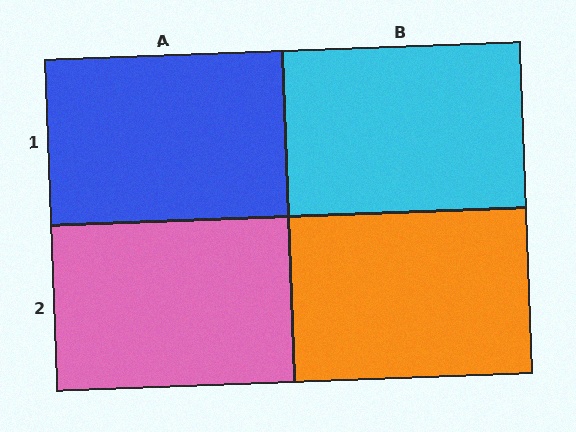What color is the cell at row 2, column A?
Pink.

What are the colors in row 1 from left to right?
Blue, cyan.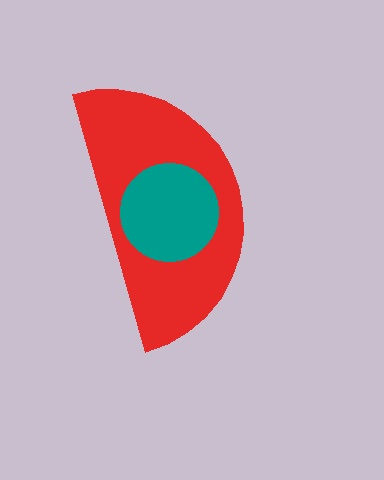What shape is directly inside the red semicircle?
The teal circle.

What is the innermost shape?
The teal circle.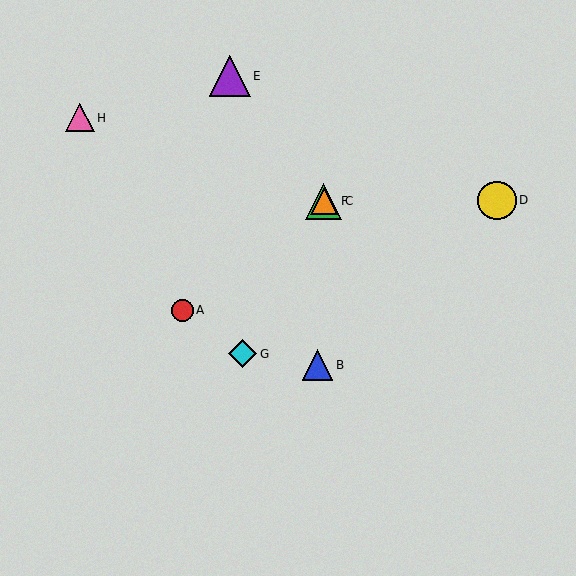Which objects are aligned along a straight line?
Objects C, F, G are aligned along a straight line.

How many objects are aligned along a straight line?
3 objects (C, F, G) are aligned along a straight line.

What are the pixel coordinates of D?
Object D is at (497, 200).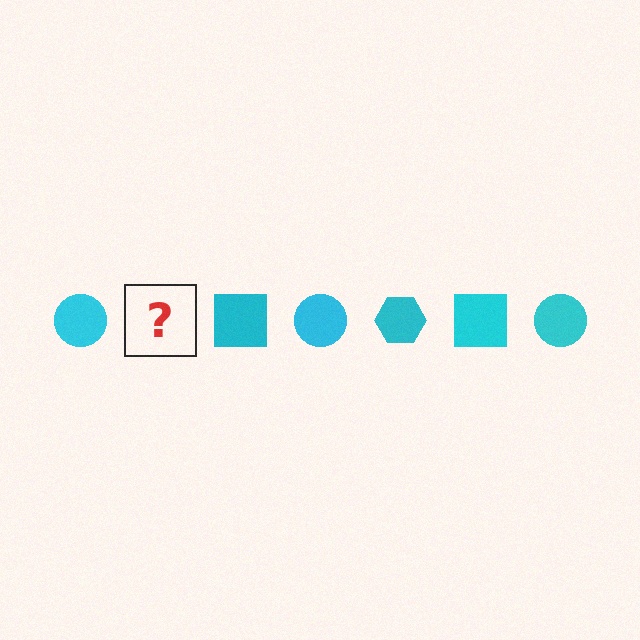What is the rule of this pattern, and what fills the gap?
The rule is that the pattern cycles through circle, hexagon, square shapes in cyan. The gap should be filled with a cyan hexagon.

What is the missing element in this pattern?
The missing element is a cyan hexagon.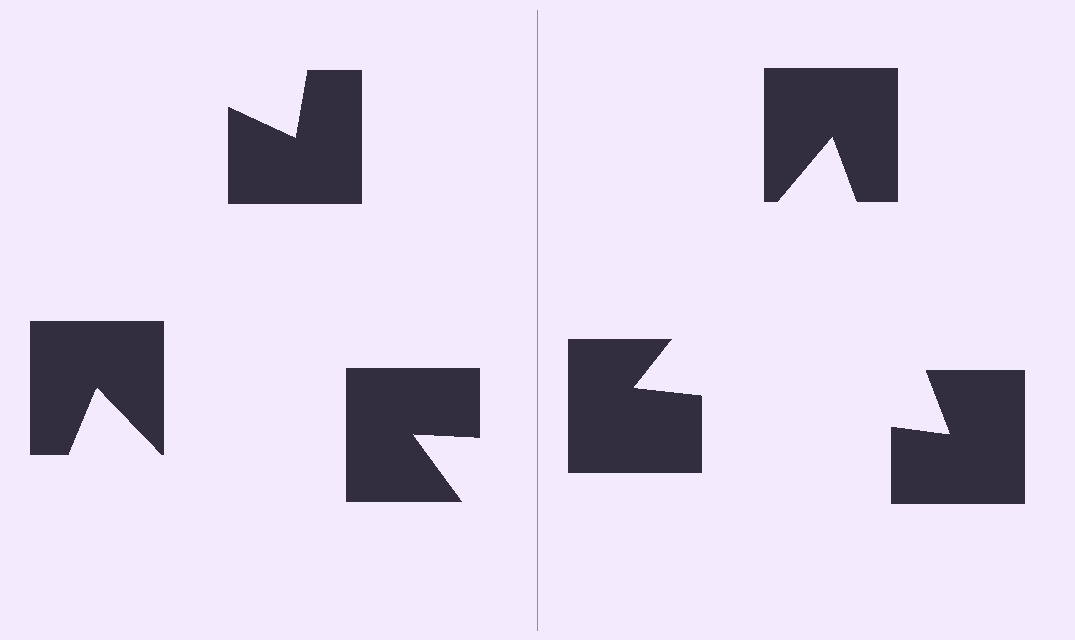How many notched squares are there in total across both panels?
6 — 3 on each side.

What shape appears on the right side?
An illusory triangle.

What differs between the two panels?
The notched squares are positioned identically on both sides; only the wedge orientations differ. On the right they align to a triangle; on the left they are misaligned.